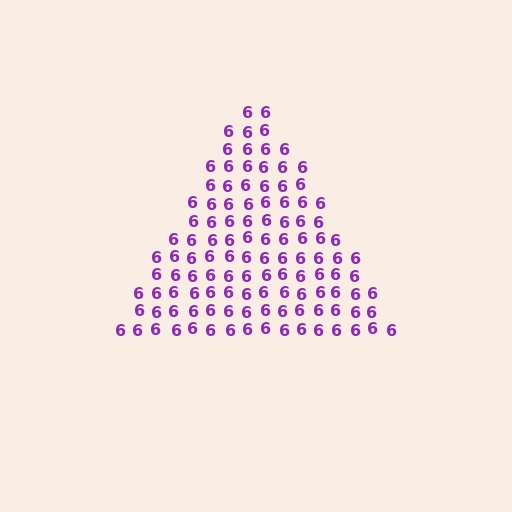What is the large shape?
The large shape is a triangle.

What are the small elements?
The small elements are digit 6's.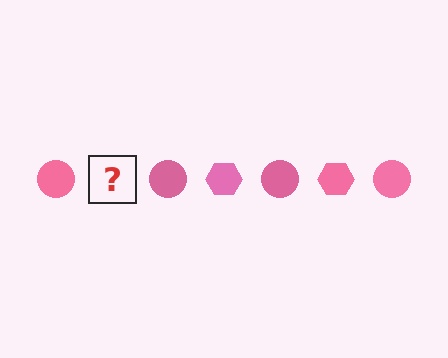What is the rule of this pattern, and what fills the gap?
The rule is that the pattern cycles through circle, hexagon shapes in pink. The gap should be filled with a pink hexagon.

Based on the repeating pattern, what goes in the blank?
The blank should be a pink hexagon.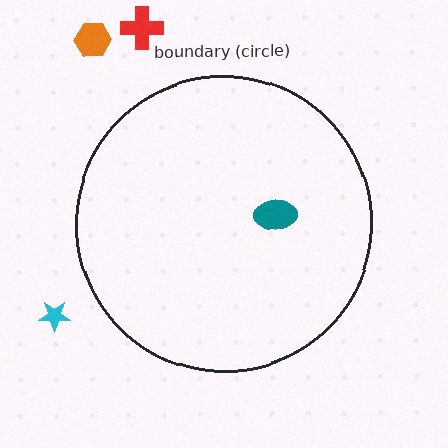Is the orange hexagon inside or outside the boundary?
Outside.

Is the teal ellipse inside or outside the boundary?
Inside.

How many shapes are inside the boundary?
1 inside, 3 outside.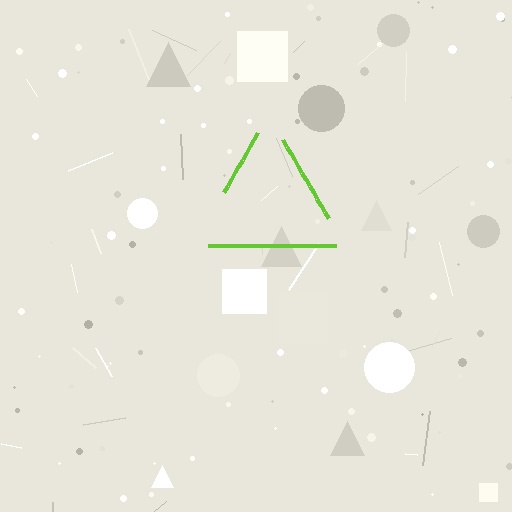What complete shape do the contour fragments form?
The contour fragments form a triangle.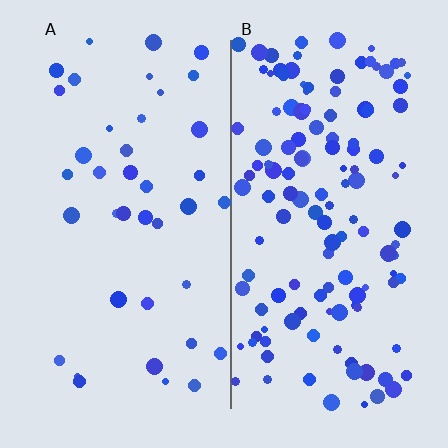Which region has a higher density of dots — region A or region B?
B (the right).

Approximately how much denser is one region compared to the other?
Approximately 3.4× — region B over region A.